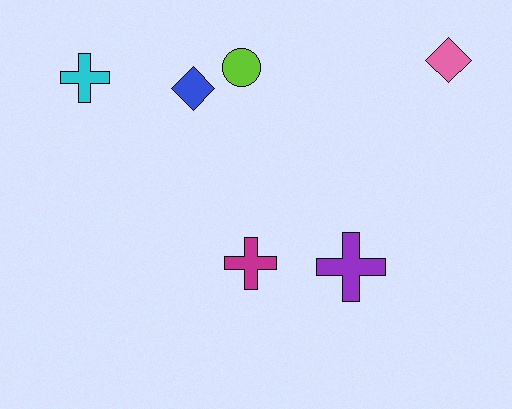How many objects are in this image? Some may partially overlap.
There are 6 objects.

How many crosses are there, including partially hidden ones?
There are 3 crosses.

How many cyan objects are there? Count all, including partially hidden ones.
There is 1 cyan object.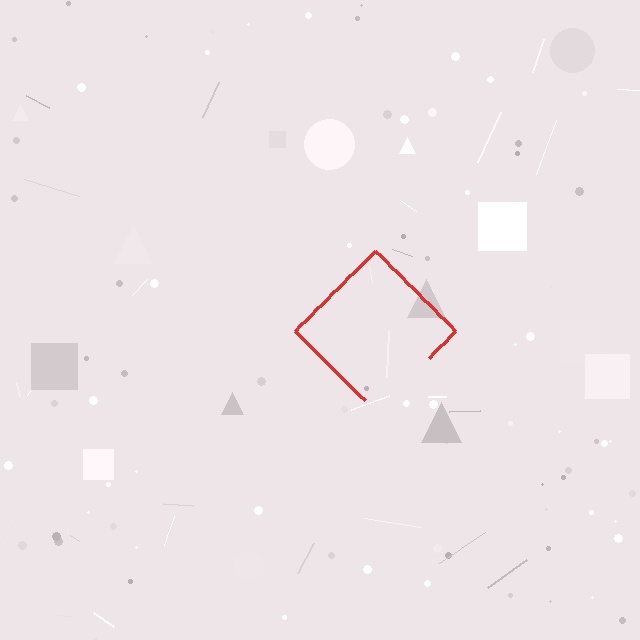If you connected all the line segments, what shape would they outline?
They would outline a diamond.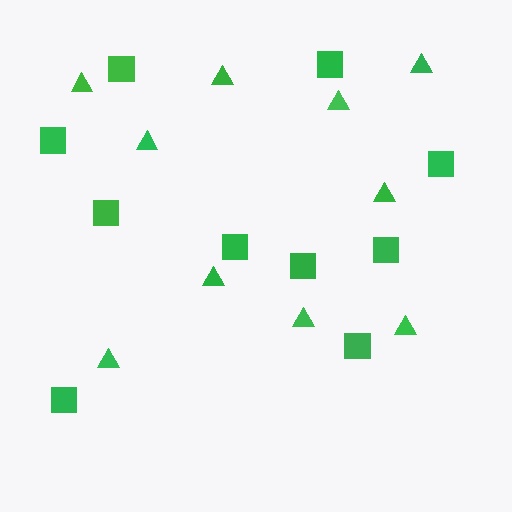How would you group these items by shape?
There are 2 groups: one group of triangles (10) and one group of squares (10).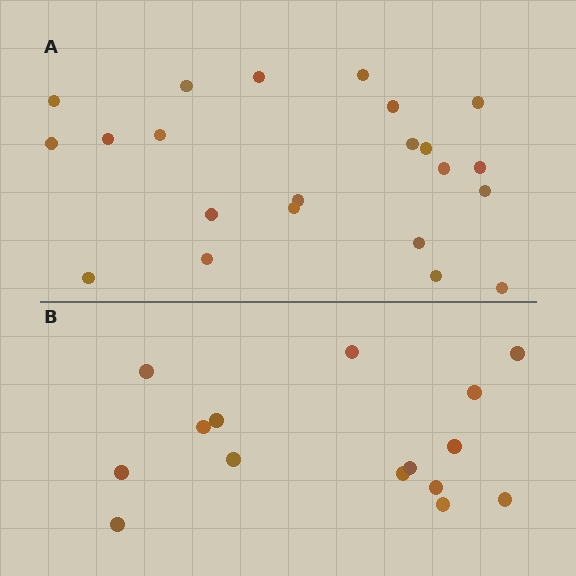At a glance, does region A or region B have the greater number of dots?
Region A (the top region) has more dots.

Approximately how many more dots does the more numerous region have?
Region A has roughly 8 or so more dots than region B.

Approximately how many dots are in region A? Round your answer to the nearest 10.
About 20 dots. (The exact count is 22, which rounds to 20.)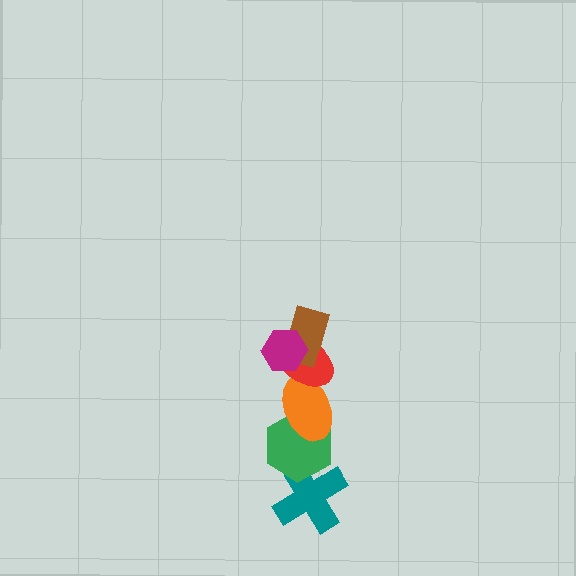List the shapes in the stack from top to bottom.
From top to bottom: the magenta hexagon, the brown rectangle, the red ellipse, the orange ellipse, the green hexagon, the teal cross.